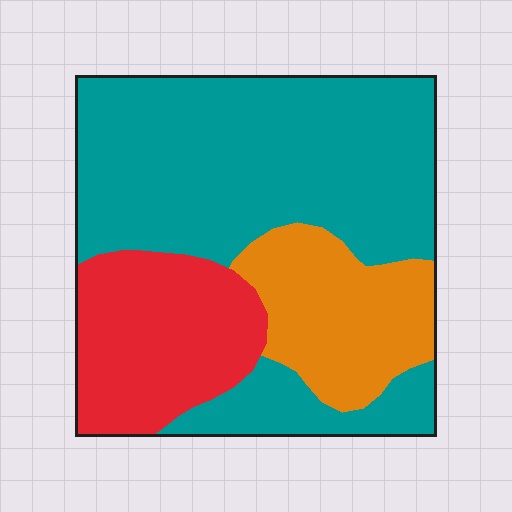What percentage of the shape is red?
Red takes up about one fifth (1/5) of the shape.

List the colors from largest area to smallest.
From largest to smallest: teal, red, orange.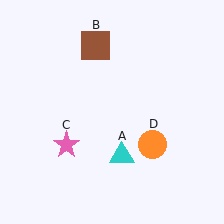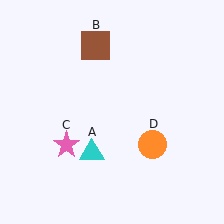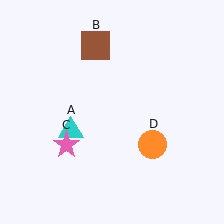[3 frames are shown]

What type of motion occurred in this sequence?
The cyan triangle (object A) rotated clockwise around the center of the scene.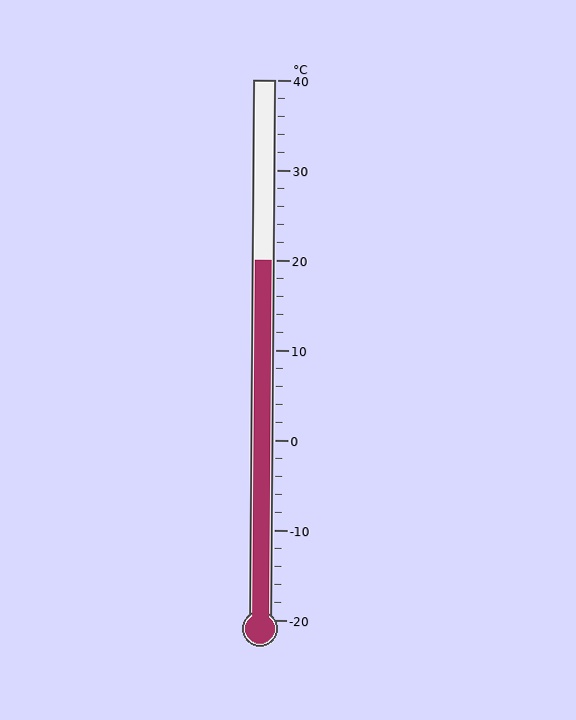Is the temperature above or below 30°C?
The temperature is below 30°C.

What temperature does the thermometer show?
The thermometer shows approximately 20°C.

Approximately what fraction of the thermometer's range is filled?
The thermometer is filled to approximately 65% of its range.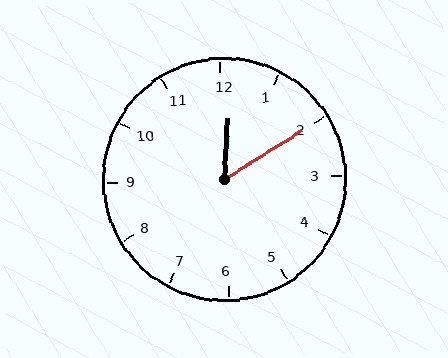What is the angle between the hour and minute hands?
Approximately 55 degrees.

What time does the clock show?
12:10.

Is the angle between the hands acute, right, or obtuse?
It is acute.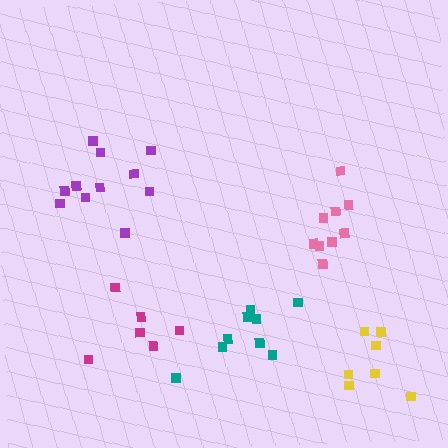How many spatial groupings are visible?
There are 5 spatial groupings.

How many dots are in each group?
Group 1: 6 dots, Group 2: 9 dots, Group 3: 11 dots, Group 4: 7 dots, Group 5: 9 dots (42 total).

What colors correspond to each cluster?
The clusters are colored: magenta, pink, purple, yellow, teal.